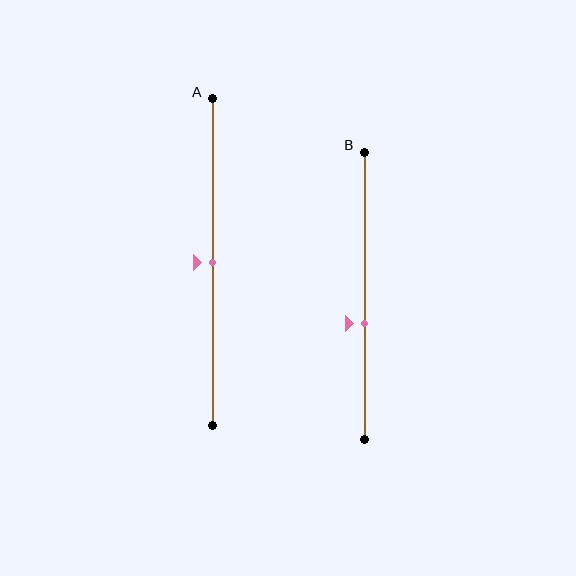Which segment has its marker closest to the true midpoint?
Segment A has its marker closest to the true midpoint.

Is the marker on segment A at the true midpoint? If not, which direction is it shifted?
Yes, the marker on segment A is at the true midpoint.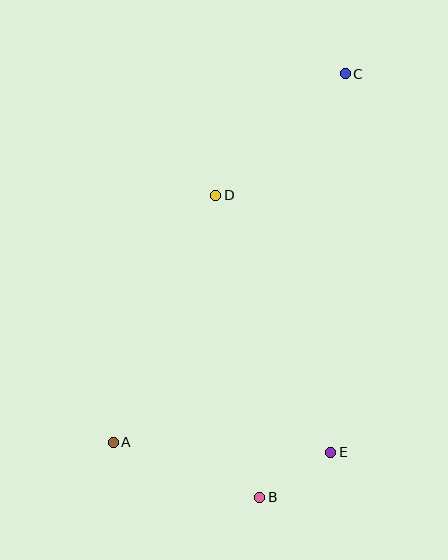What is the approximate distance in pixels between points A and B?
The distance between A and B is approximately 157 pixels.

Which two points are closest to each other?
Points B and E are closest to each other.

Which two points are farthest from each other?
Points A and C are farthest from each other.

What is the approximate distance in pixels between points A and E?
The distance between A and E is approximately 218 pixels.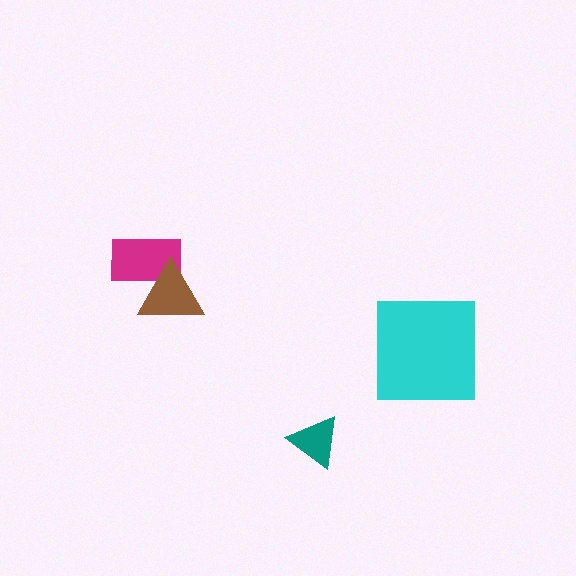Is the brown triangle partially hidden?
No, no other shape covers it.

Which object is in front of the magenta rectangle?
The brown triangle is in front of the magenta rectangle.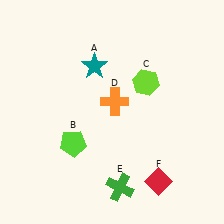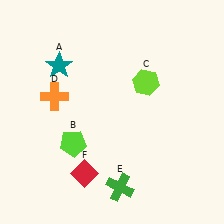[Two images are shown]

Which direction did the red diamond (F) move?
The red diamond (F) moved left.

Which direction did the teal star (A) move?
The teal star (A) moved left.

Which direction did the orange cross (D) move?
The orange cross (D) moved left.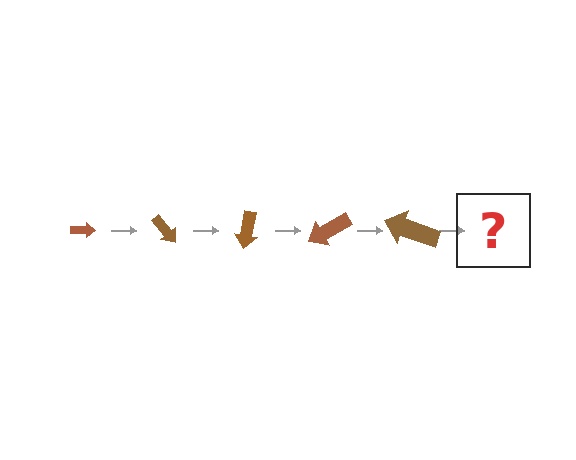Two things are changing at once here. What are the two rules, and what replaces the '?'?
The two rules are that the arrow grows larger each step and it rotates 50 degrees each step. The '?' should be an arrow, larger than the previous one and rotated 250 degrees from the start.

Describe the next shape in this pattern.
It should be an arrow, larger than the previous one and rotated 250 degrees from the start.